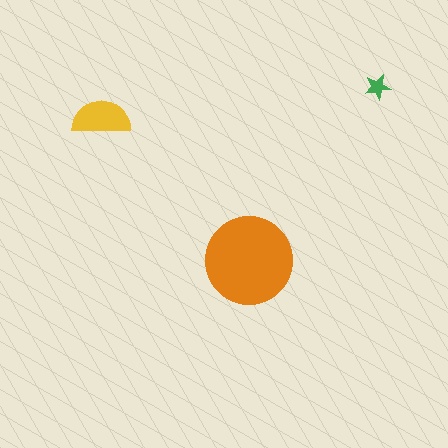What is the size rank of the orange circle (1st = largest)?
1st.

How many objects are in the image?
There are 3 objects in the image.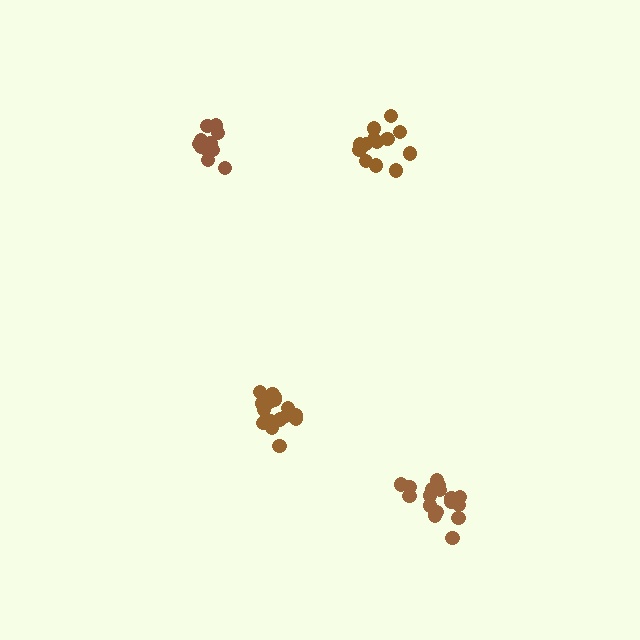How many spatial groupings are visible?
There are 4 spatial groupings.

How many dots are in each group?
Group 1: 17 dots, Group 2: 14 dots, Group 3: 17 dots, Group 4: 13 dots (61 total).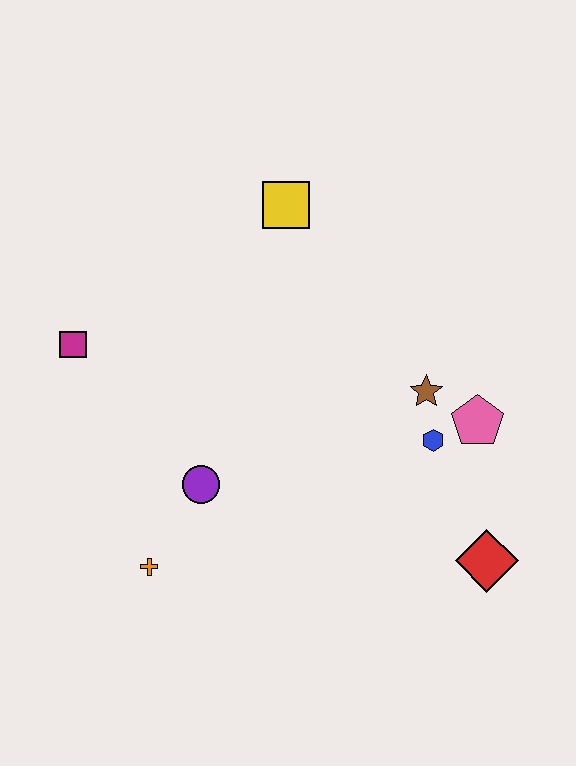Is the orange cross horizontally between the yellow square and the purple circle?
No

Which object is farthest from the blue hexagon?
The magenta square is farthest from the blue hexagon.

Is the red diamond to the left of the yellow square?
No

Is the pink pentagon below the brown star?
Yes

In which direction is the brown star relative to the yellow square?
The brown star is below the yellow square.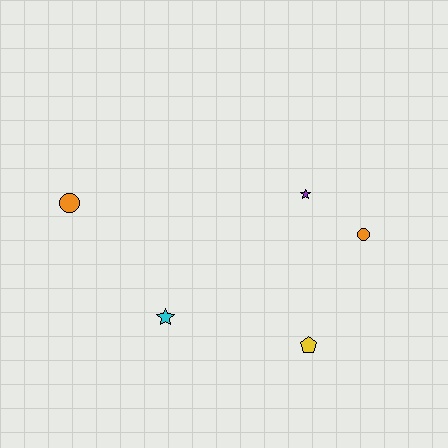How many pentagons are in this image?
There is 1 pentagon.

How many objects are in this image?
There are 5 objects.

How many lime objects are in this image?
There are no lime objects.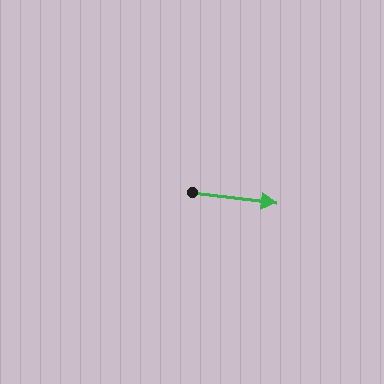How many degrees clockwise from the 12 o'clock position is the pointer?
Approximately 97 degrees.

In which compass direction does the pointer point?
East.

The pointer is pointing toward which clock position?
Roughly 3 o'clock.